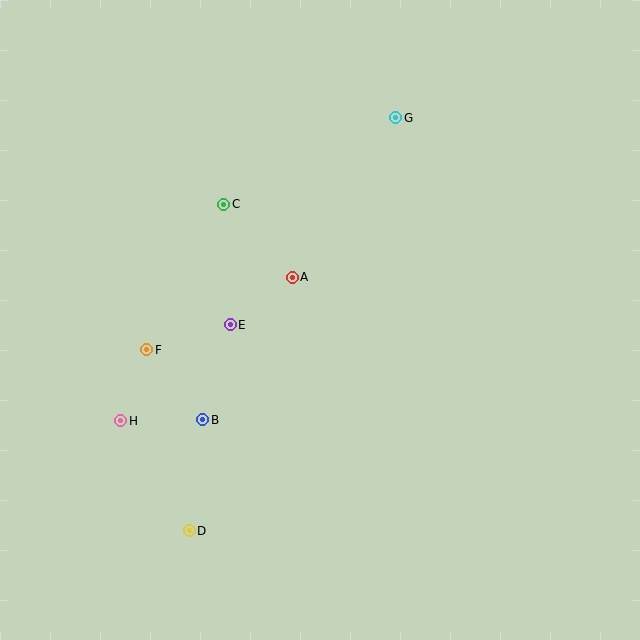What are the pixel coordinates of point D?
Point D is at (189, 531).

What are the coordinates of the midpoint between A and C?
The midpoint between A and C is at (258, 241).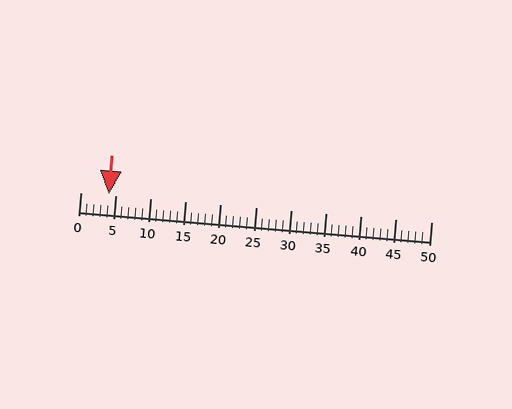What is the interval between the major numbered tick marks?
The major tick marks are spaced 5 units apart.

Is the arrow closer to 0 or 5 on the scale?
The arrow is closer to 5.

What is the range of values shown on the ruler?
The ruler shows values from 0 to 50.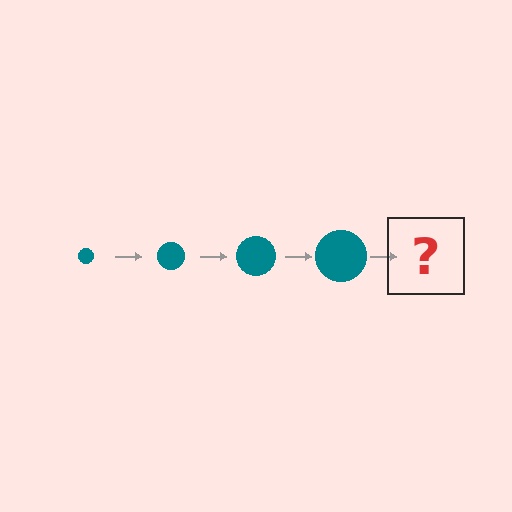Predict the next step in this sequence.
The next step is a teal circle, larger than the previous one.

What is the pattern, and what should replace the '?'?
The pattern is that the circle gets progressively larger each step. The '?' should be a teal circle, larger than the previous one.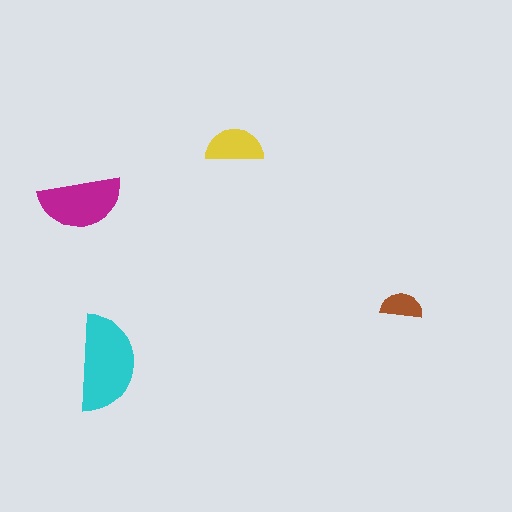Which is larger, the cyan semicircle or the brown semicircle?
The cyan one.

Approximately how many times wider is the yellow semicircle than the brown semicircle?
About 1.5 times wider.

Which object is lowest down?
The cyan semicircle is bottommost.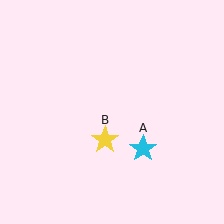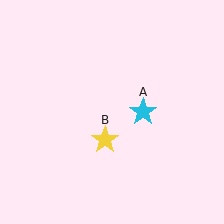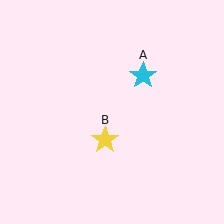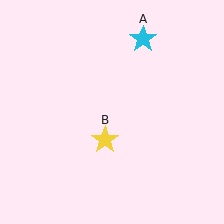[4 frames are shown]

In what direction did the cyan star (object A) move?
The cyan star (object A) moved up.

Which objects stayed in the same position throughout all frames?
Yellow star (object B) remained stationary.